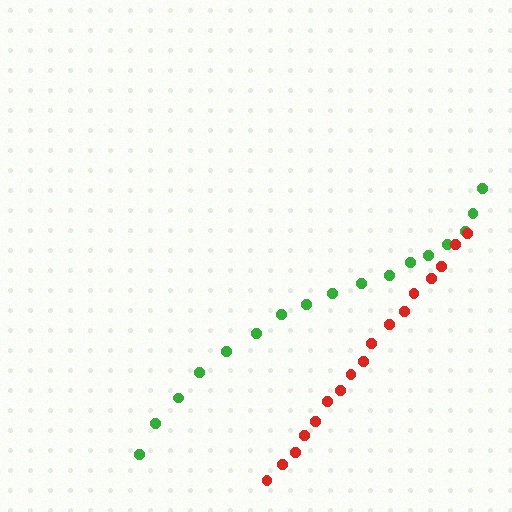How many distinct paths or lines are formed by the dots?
There are 2 distinct paths.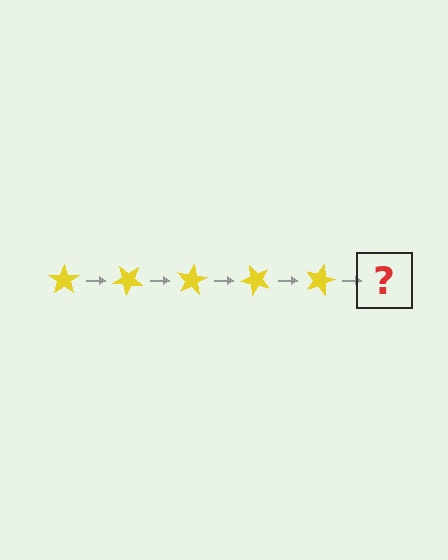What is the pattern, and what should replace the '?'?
The pattern is that the star rotates 40 degrees each step. The '?' should be a yellow star rotated 200 degrees.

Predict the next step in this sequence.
The next step is a yellow star rotated 200 degrees.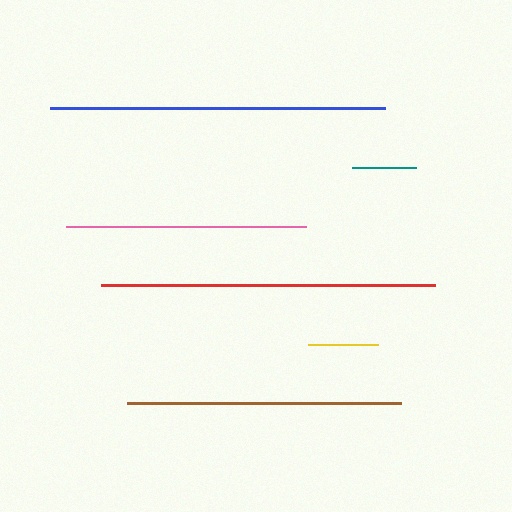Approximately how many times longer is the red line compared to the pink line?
The red line is approximately 1.4 times the length of the pink line.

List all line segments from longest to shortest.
From longest to shortest: blue, red, brown, pink, yellow, teal.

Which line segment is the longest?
The blue line is the longest at approximately 335 pixels.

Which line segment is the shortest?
The teal line is the shortest at approximately 64 pixels.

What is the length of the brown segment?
The brown segment is approximately 274 pixels long.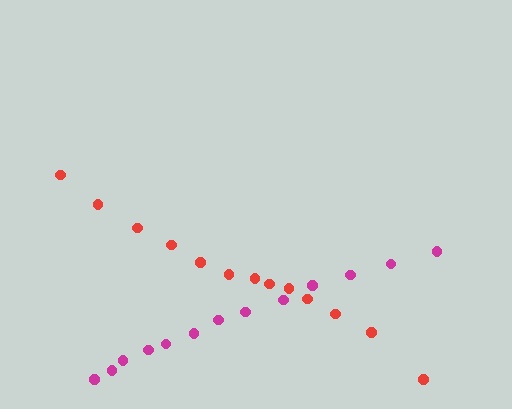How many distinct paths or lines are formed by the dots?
There are 2 distinct paths.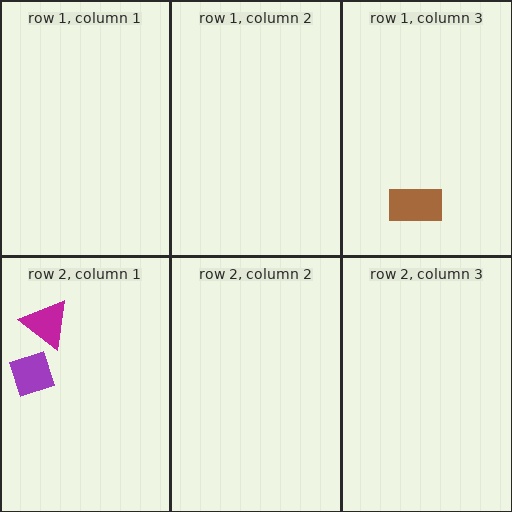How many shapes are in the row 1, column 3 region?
1.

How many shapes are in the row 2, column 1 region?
2.